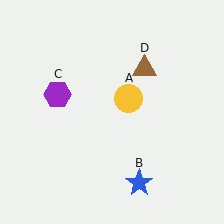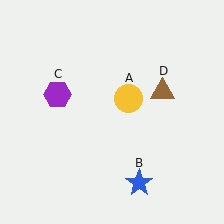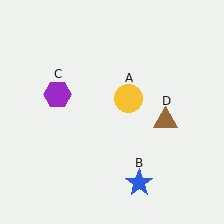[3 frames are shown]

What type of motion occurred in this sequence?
The brown triangle (object D) rotated clockwise around the center of the scene.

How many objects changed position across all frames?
1 object changed position: brown triangle (object D).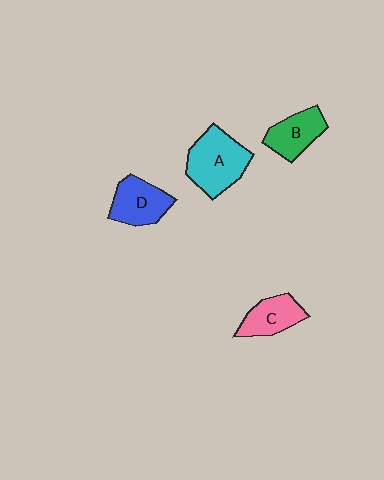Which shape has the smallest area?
Shape C (pink).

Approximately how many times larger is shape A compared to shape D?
Approximately 1.4 times.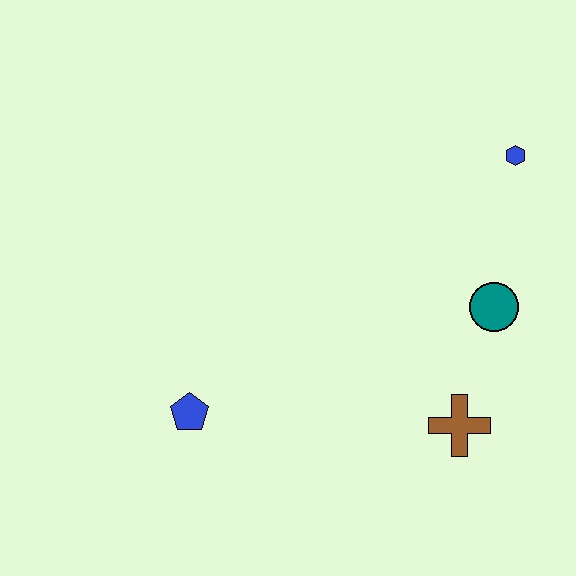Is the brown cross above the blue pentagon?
No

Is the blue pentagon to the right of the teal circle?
No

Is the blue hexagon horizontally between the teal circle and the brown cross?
No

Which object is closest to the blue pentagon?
The brown cross is closest to the blue pentagon.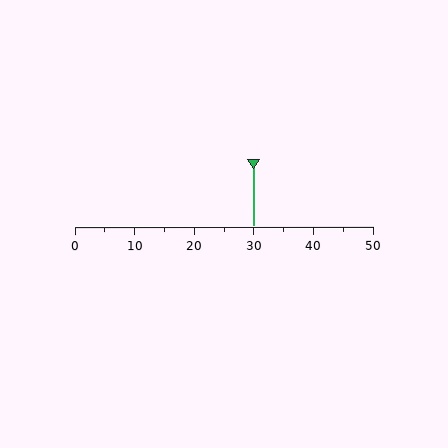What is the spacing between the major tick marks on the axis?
The major ticks are spaced 10 apart.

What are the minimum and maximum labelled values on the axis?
The axis runs from 0 to 50.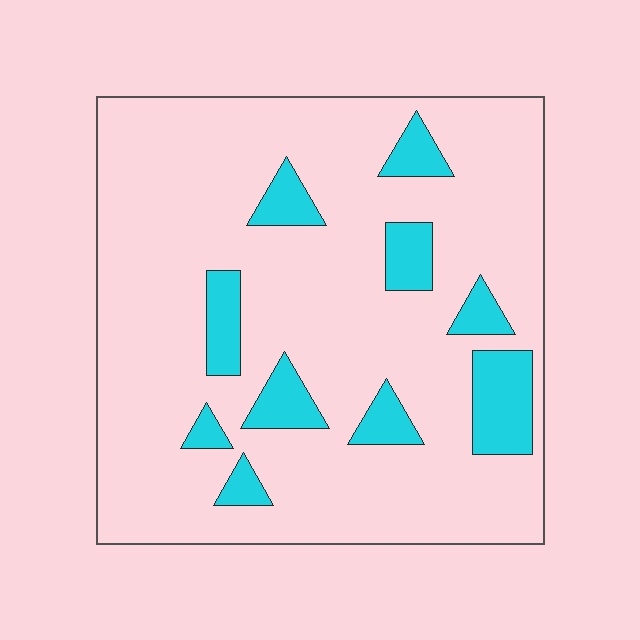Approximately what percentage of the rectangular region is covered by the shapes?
Approximately 15%.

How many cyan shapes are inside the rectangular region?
10.